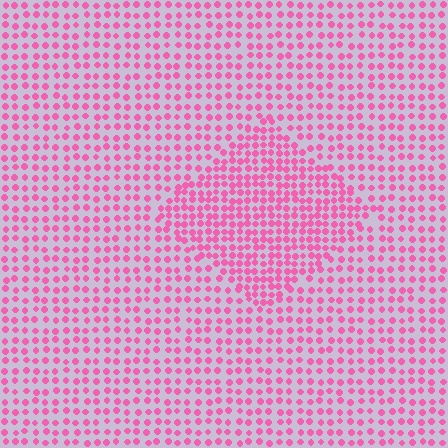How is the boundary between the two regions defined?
The boundary is defined by a change in element density (approximately 1.7x ratio). All elements are the same color, size, and shape.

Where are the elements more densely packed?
The elements are more densely packed inside the diamond boundary.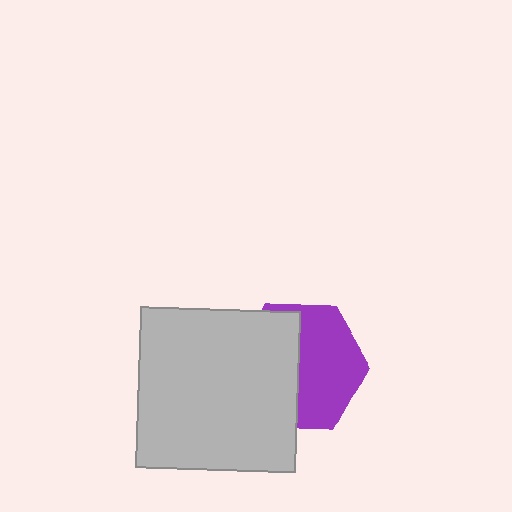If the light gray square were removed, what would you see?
You would see the complete purple hexagon.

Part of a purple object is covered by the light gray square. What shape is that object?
It is a hexagon.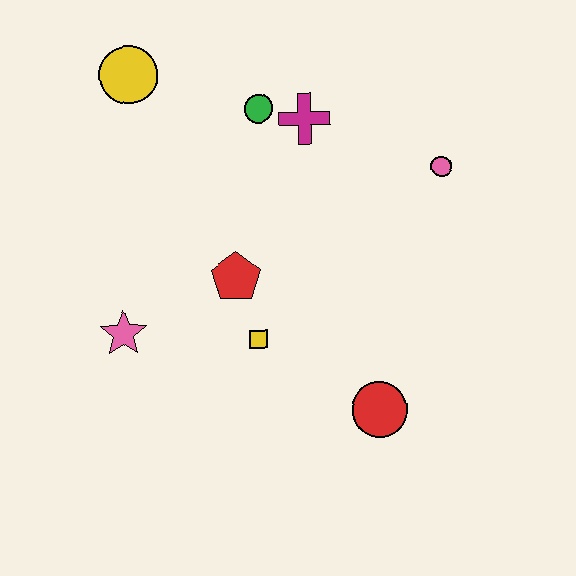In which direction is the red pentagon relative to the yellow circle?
The red pentagon is below the yellow circle.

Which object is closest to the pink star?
The red pentagon is closest to the pink star.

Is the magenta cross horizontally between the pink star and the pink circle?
Yes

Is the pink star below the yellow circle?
Yes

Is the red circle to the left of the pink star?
No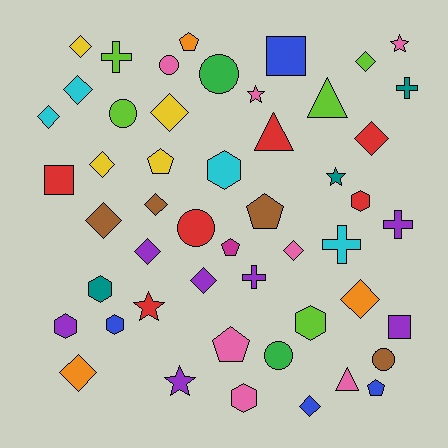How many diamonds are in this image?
There are 15 diamonds.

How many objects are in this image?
There are 50 objects.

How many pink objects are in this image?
There are 7 pink objects.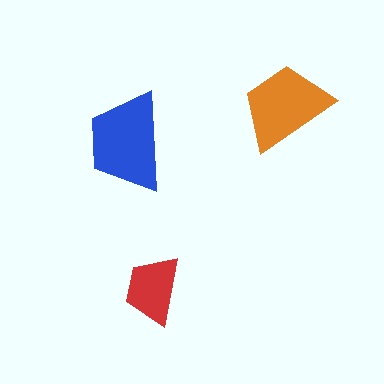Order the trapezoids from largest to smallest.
the blue one, the orange one, the red one.